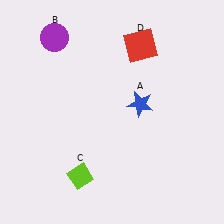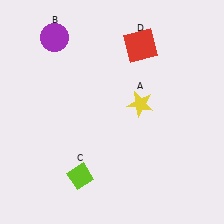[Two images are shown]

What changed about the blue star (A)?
In Image 1, A is blue. In Image 2, it changed to yellow.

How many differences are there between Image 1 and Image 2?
There is 1 difference between the two images.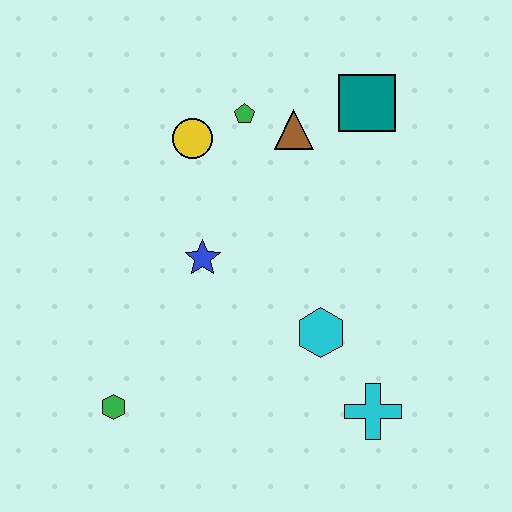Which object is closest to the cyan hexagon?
The cyan cross is closest to the cyan hexagon.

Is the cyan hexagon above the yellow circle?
No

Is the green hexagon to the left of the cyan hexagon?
Yes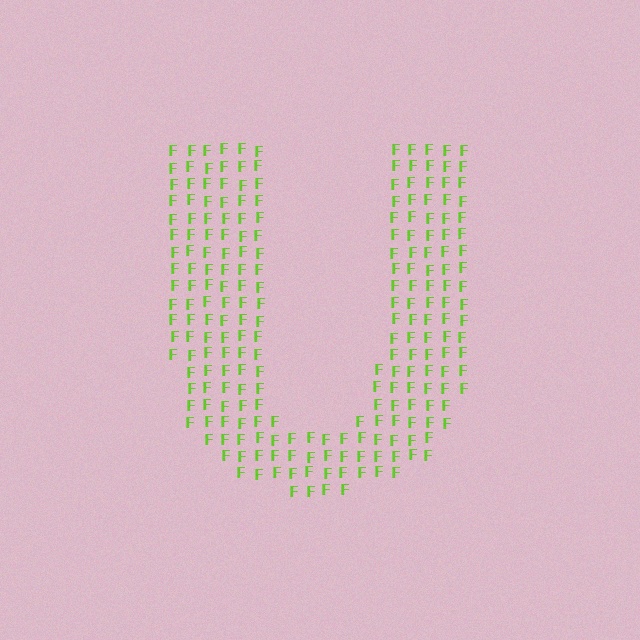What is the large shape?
The large shape is the letter U.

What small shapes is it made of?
It is made of small letter F's.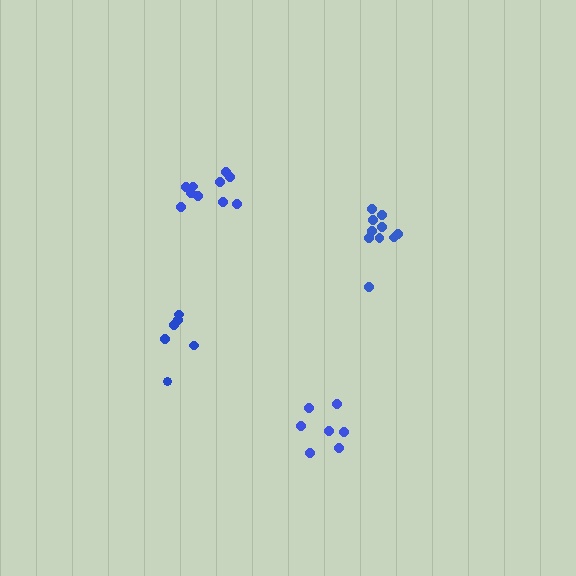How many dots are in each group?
Group 1: 10 dots, Group 2: 10 dots, Group 3: 6 dots, Group 4: 7 dots (33 total).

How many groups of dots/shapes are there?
There are 4 groups.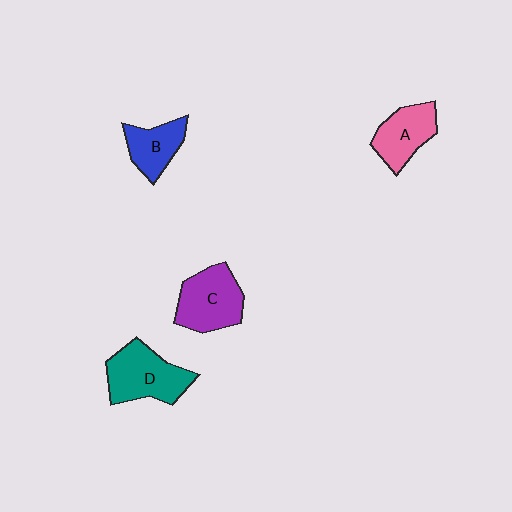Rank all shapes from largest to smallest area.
From largest to smallest: D (teal), C (purple), A (pink), B (blue).